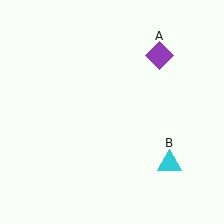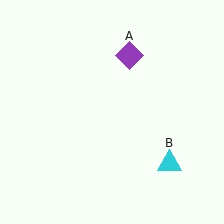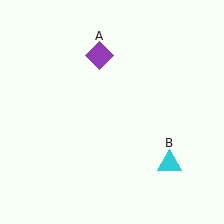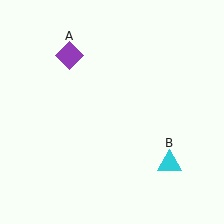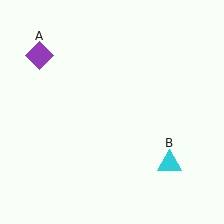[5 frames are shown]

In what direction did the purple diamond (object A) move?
The purple diamond (object A) moved left.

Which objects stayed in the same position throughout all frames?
Cyan triangle (object B) remained stationary.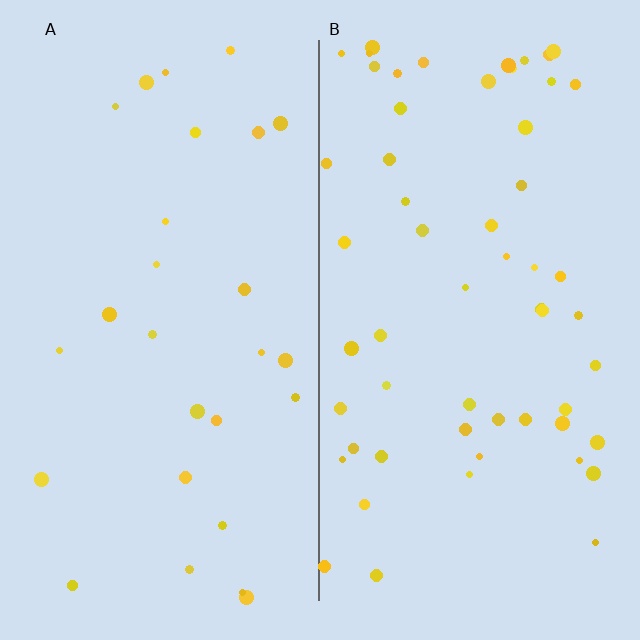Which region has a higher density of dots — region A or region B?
B (the right).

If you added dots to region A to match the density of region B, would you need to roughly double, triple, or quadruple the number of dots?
Approximately double.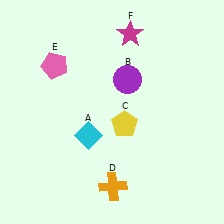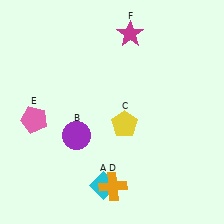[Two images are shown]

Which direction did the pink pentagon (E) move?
The pink pentagon (E) moved down.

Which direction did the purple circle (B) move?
The purple circle (B) moved down.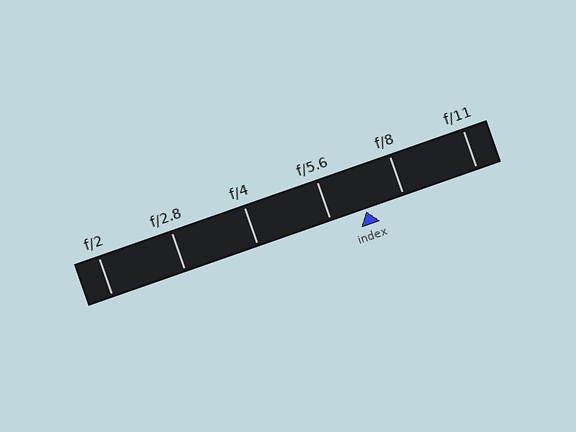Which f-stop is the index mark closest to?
The index mark is closest to f/5.6.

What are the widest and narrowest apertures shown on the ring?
The widest aperture shown is f/2 and the narrowest is f/11.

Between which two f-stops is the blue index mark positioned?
The index mark is between f/5.6 and f/8.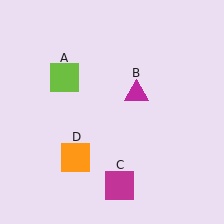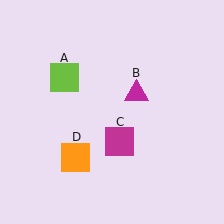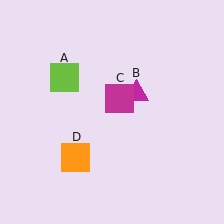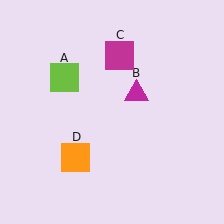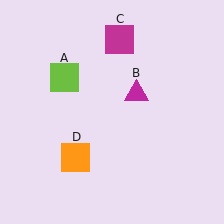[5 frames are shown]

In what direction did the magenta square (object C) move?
The magenta square (object C) moved up.